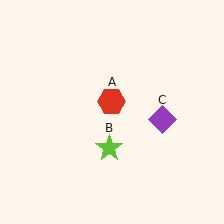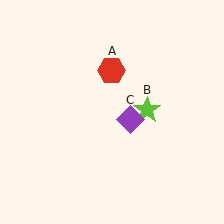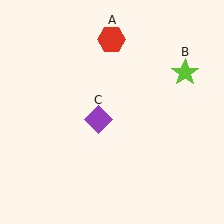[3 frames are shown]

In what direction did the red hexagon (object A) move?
The red hexagon (object A) moved up.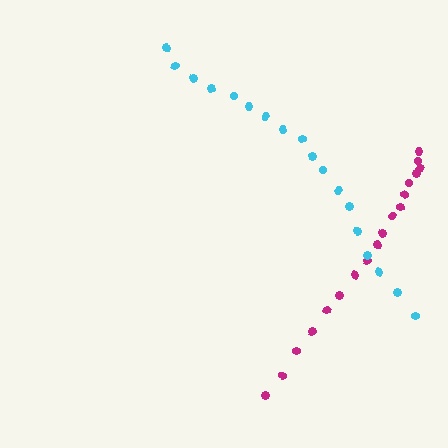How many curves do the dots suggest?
There are 2 distinct paths.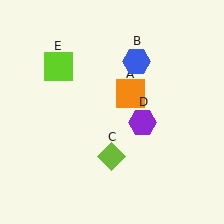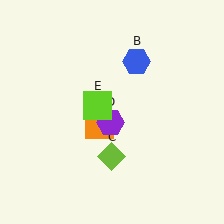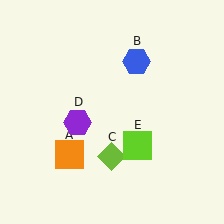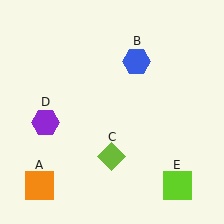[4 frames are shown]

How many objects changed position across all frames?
3 objects changed position: orange square (object A), purple hexagon (object D), lime square (object E).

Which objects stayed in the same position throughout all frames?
Blue hexagon (object B) and lime diamond (object C) remained stationary.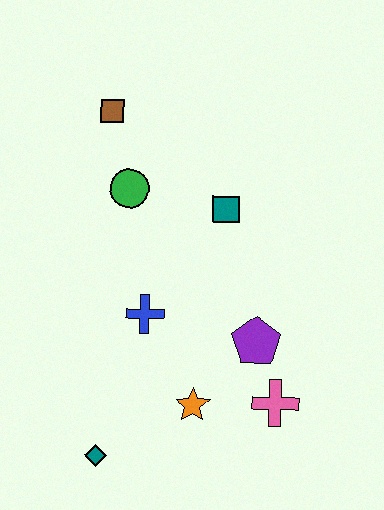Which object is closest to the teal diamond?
The orange star is closest to the teal diamond.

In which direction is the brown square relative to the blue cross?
The brown square is above the blue cross.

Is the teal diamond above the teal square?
No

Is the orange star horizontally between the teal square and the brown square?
Yes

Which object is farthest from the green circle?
The teal diamond is farthest from the green circle.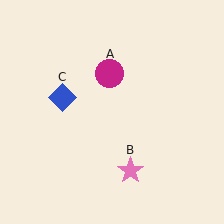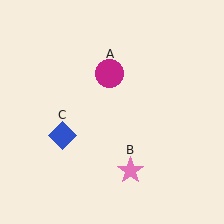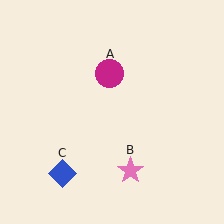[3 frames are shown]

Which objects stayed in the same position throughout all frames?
Magenta circle (object A) and pink star (object B) remained stationary.